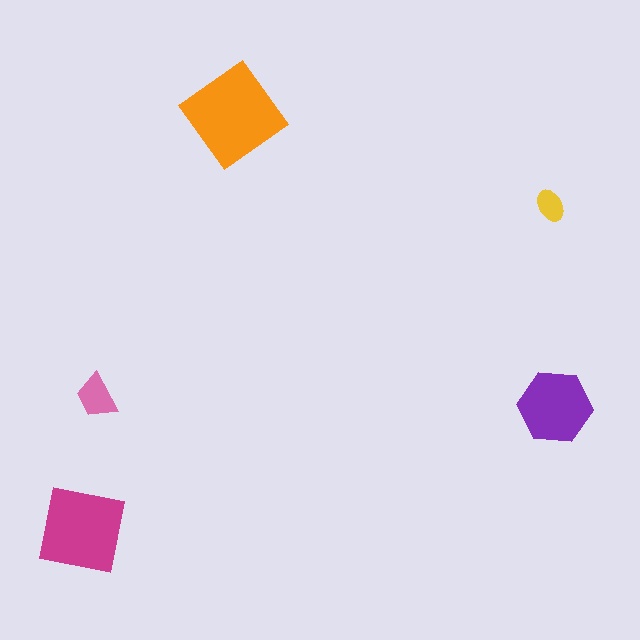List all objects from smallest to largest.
The yellow ellipse, the pink trapezoid, the purple hexagon, the magenta square, the orange diamond.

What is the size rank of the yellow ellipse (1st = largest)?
5th.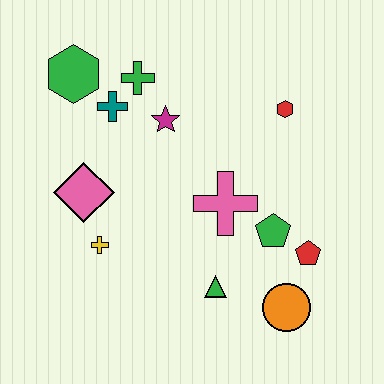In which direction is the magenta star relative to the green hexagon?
The magenta star is to the right of the green hexagon.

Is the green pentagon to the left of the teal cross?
No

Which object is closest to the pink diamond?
The yellow cross is closest to the pink diamond.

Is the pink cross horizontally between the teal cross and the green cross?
No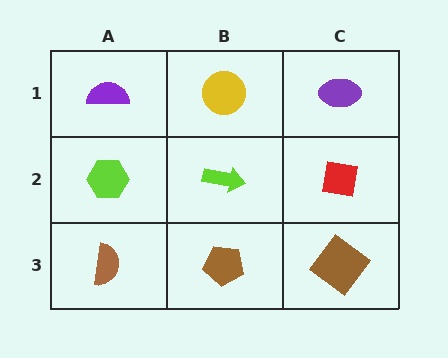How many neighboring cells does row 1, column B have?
3.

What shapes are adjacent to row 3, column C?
A red square (row 2, column C), a brown pentagon (row 3, column B).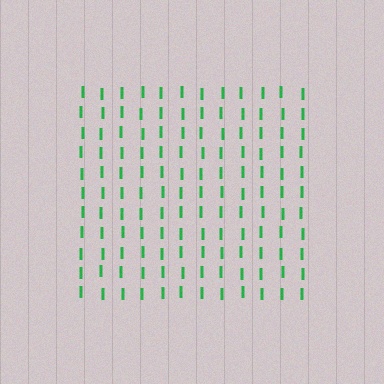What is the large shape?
The large shape is a square.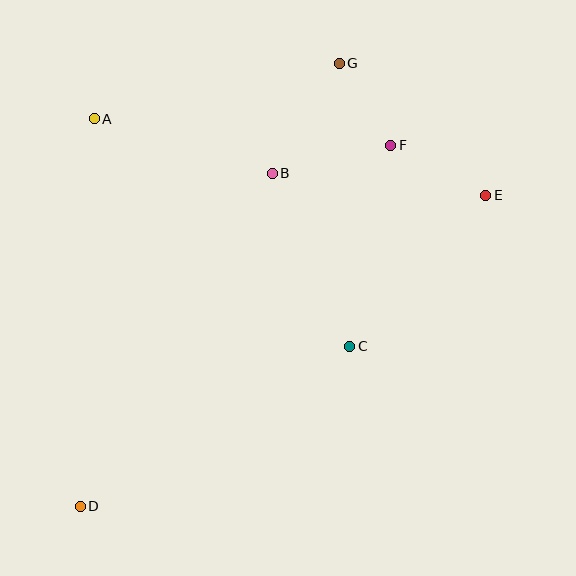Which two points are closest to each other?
Points F and G are closest to each other.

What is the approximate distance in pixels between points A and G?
The distance between A and G is approximately 251 pixels.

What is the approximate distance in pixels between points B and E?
The distance between B and E is approximately 215 pixels.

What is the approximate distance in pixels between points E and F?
The distance between E and F is approximately 107 pixels.